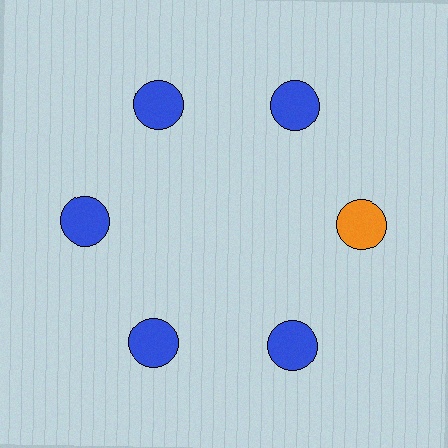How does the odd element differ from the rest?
It has a different color: orange instead of blue.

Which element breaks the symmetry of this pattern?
The orange circle at roughly the 3 o'clock position breaks the symmetry. All other shapes are blue circles.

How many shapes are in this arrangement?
There are 6 shapes arranged in a ring pattern.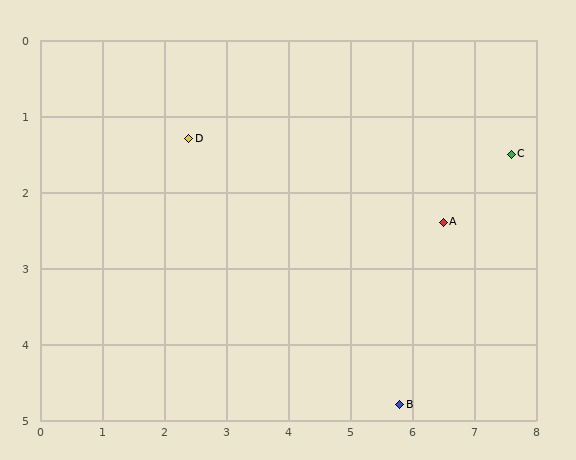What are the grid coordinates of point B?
Point B is at approximately (5.8, 4.8).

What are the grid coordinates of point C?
Point C is at approximately (7.6, 1.5).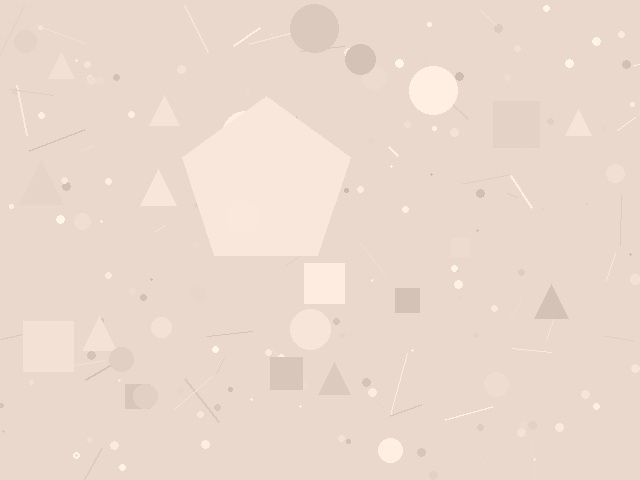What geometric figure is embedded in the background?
A pentagon is embedded in the background.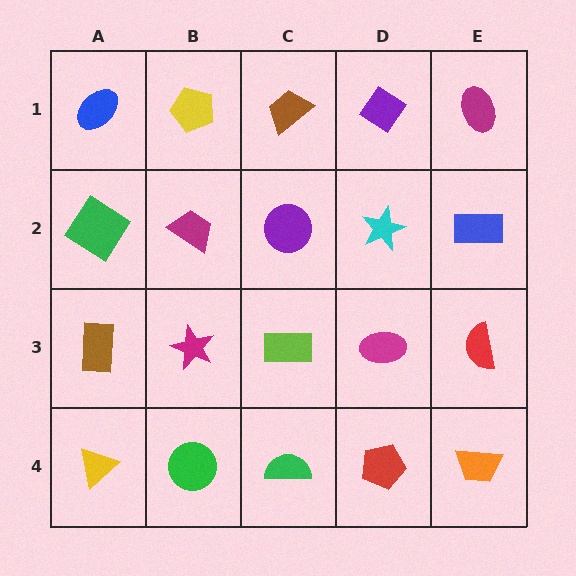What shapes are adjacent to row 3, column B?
A magenta trapezoid (row 2, column B), a green circle (row 4, column B), a brown rectangle (row 3, column A), a lime rectangle (row 3, column C).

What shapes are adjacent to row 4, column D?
A magenta ellipse (row 3, column D), a green semicircle (row 4, column C), an orange trapezoid (row 4, column E).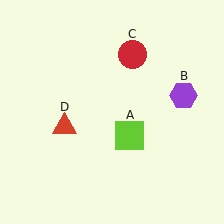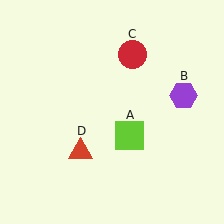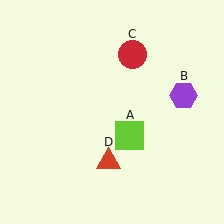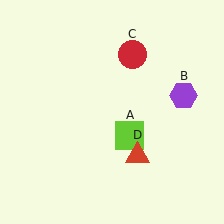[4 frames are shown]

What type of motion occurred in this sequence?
The red triangle (object D) rotated counterclockwise around the center of the scene.